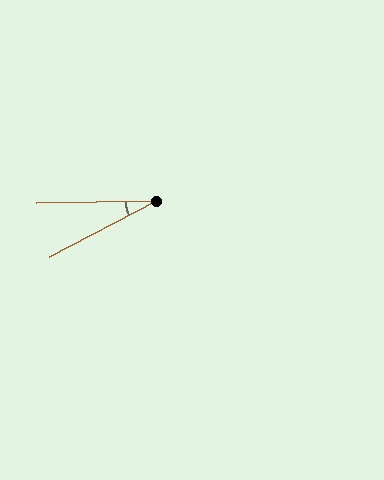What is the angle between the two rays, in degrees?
Approximately 27 degrees.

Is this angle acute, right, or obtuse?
It is acute.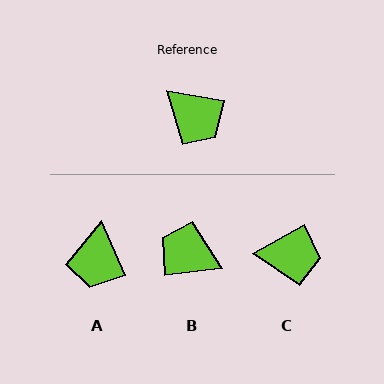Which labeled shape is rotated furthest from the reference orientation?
B, about 163 degrees away.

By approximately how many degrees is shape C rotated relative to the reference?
Approximately 40 degrees counter-clockwise.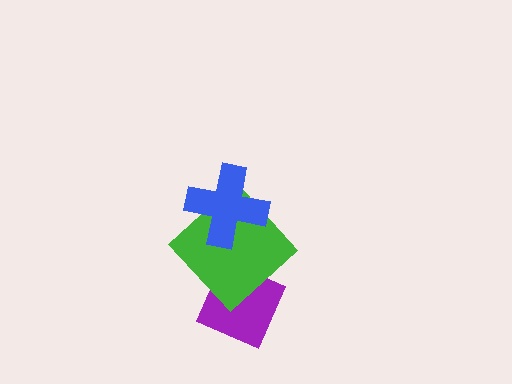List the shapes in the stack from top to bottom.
From top to bottom: the blue cross, the green diamond, the purple diamond.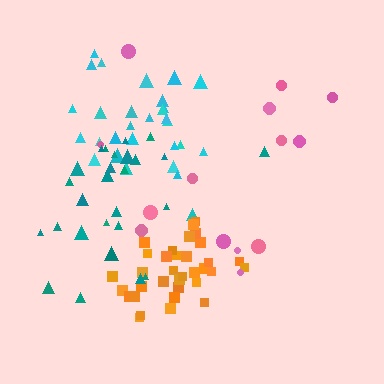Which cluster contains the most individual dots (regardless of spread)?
Orange (35).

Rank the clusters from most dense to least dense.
orange, cyan, teal, pink.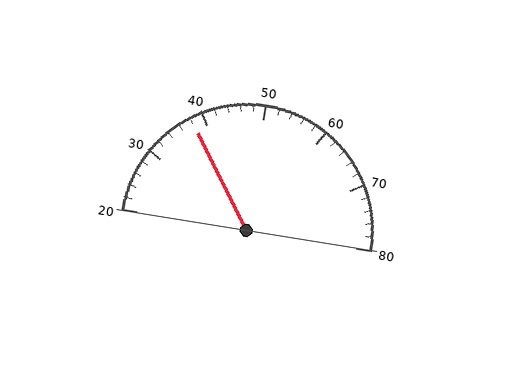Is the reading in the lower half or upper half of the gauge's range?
The reading is in the lower half of the range (20 to 80).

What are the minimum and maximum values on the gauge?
The gauge ranges from 20 to 80.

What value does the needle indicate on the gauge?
The needle indicates approximately 38.